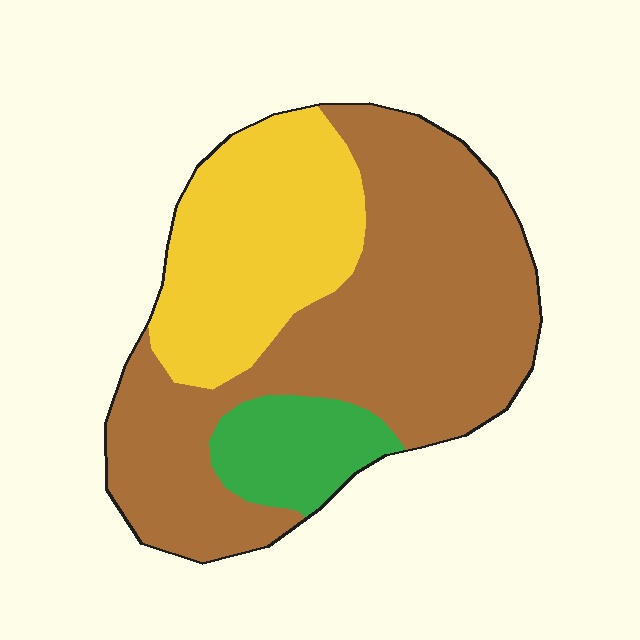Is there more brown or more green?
Brown.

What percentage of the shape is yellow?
Yellow covers about 30% of the shape.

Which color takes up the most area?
Brown, at roughly 60%.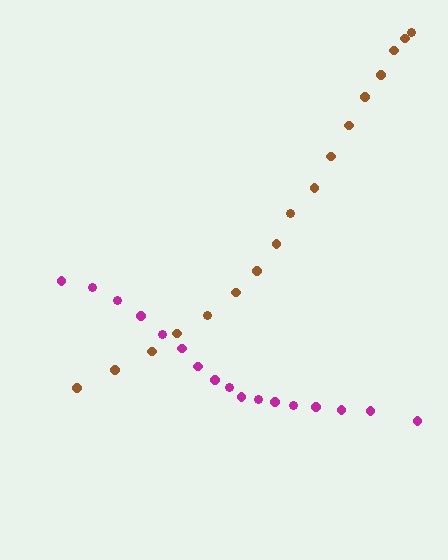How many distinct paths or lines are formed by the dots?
There are 2 distinct paths.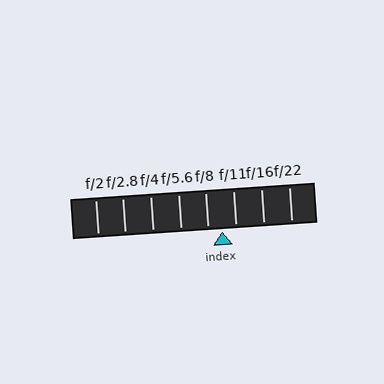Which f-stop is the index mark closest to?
The index mark is closest to f/8.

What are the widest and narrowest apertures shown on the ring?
The widest aperture shown is f/2 and the narrowest is f/22.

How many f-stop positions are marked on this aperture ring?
There are 8 f-stop positions marked.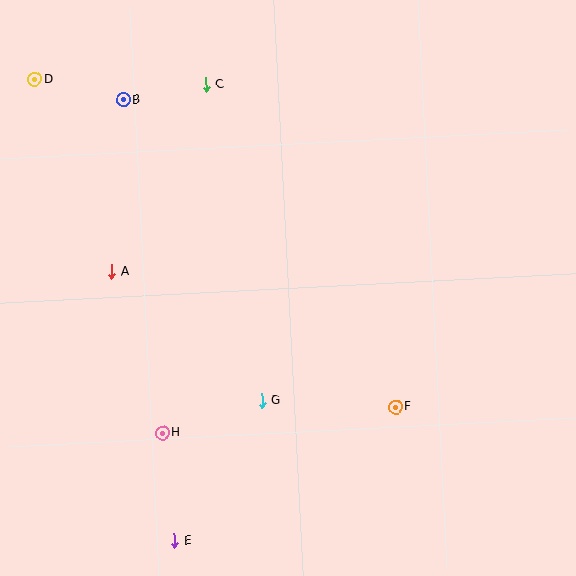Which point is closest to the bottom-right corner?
Point F is closest to the bottom-right corner.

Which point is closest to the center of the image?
Point G at (262, 401) is closest to the center.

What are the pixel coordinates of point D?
Point D is at (35, 79).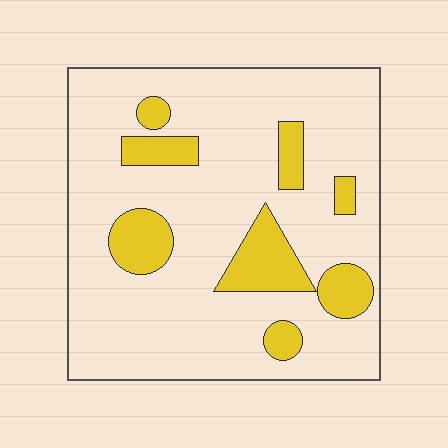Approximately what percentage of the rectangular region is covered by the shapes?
Approximately 20%.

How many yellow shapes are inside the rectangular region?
8.